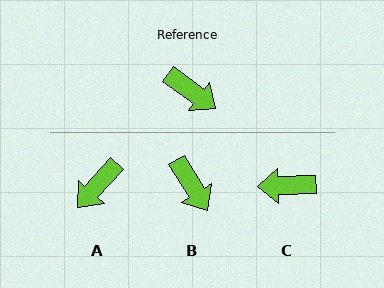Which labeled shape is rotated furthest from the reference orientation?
C, about 142 degrees away.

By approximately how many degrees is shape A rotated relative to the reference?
Approximately 96 degrees clockwise.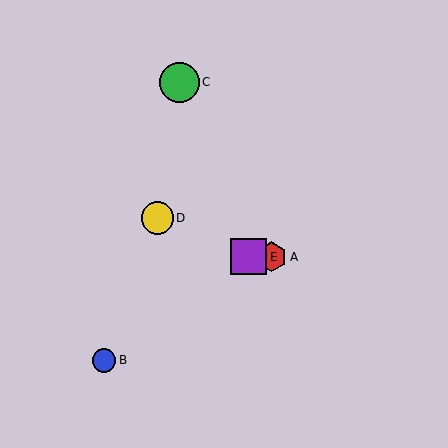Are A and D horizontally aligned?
No, A is at y≈257 and D is at y≈218.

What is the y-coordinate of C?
Object C is at y≈82.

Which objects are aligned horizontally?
Objects A, E are aligned horizontally.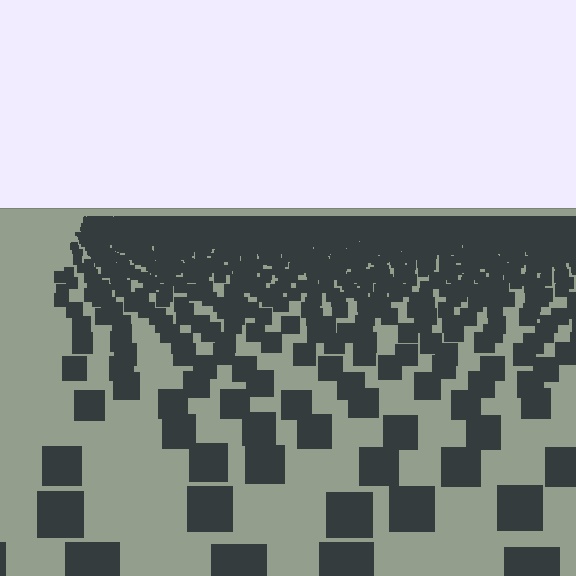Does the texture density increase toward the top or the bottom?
Density increases toward the top.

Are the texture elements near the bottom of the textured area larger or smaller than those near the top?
Larger. Near the bottom, elements are closer to the viewer and appear at a bigger on-screen size.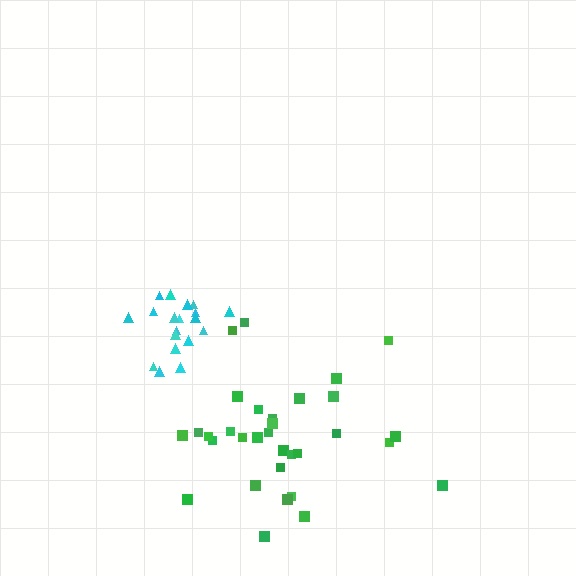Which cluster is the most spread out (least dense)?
Green.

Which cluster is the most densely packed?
Cyan.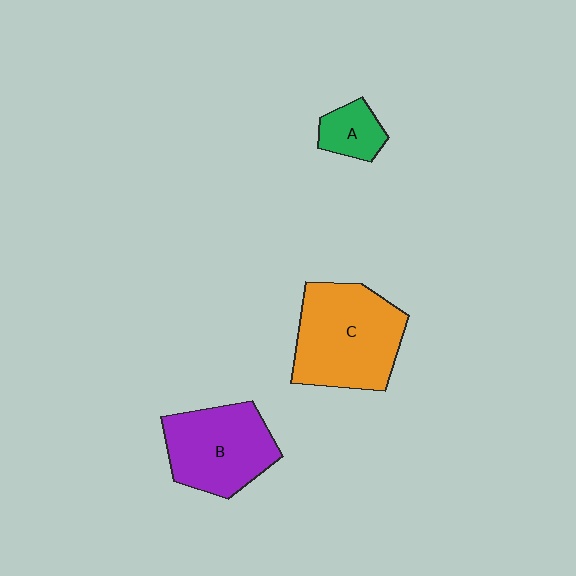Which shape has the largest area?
Shape C (orange).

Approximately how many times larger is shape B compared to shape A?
Approximately 2.7 times.